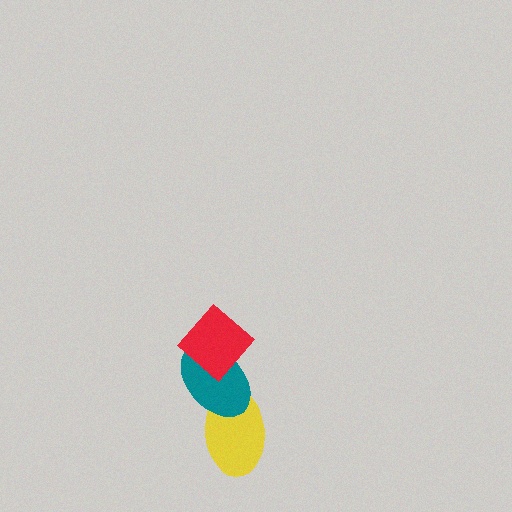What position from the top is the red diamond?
The red diamond is 1st from the top.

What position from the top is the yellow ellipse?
The yellow ellipse is 3rd from the top.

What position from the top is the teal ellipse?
The teal ellipse is 2nd from the top.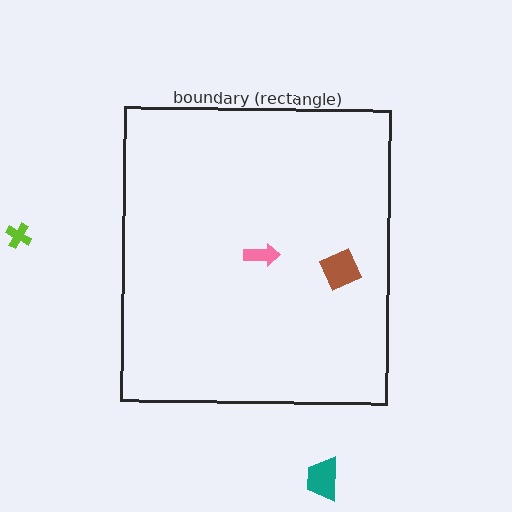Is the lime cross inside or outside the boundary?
Outside.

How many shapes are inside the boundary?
2 inside, 2 outside.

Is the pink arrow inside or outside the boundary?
Inside.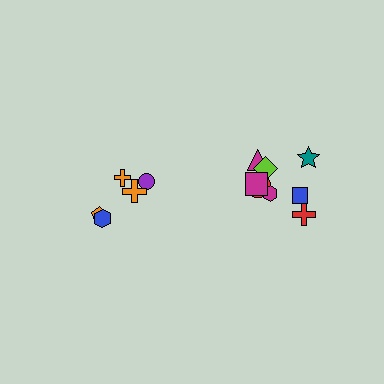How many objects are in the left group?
There are 5 objects.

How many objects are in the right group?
There are 8 objects.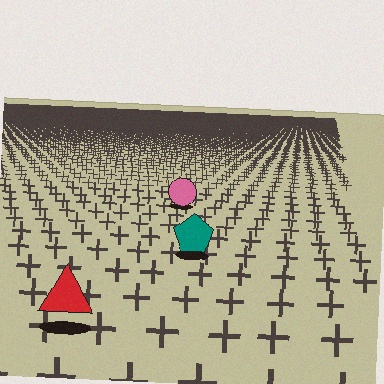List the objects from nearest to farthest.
From nearest to farthest: the red triangle, the teal pentagon, the pink circle.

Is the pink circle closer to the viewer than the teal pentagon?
No. The teal pentagon is closer — you can tell from the texture gradient: the ground texture is coarser near it.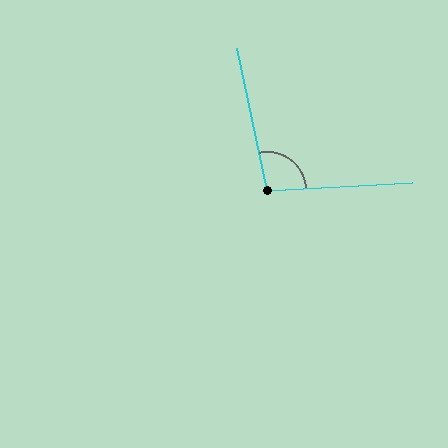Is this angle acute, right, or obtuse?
It is obtuse.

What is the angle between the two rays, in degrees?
Approximately 98 degrees.